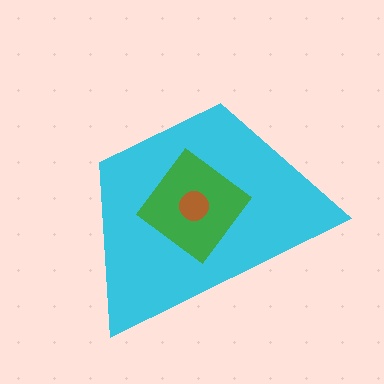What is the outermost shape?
The cyan trapezoid.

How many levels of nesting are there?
3.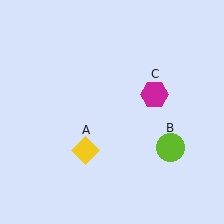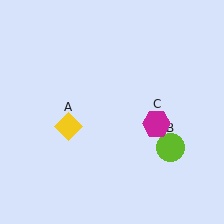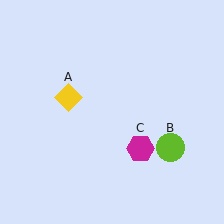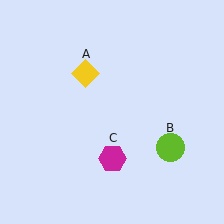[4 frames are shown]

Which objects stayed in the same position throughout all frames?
Lime circle (object B) remained stationary.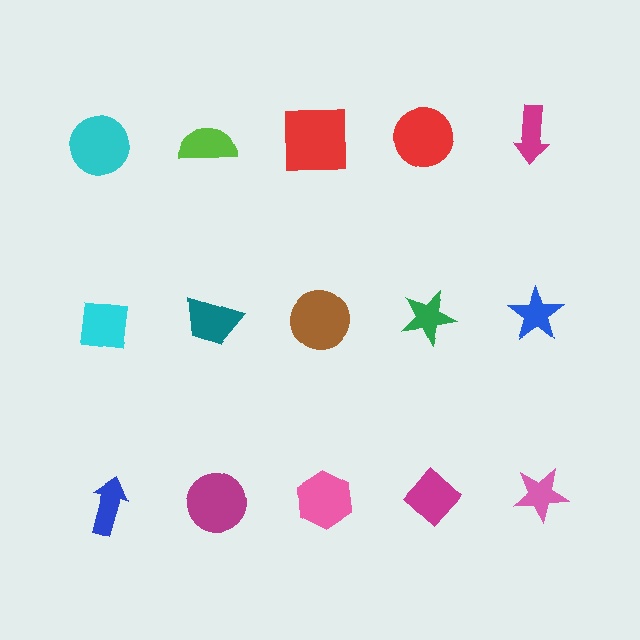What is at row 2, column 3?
A brown circle.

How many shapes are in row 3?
5 shapes.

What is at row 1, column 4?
A red circle.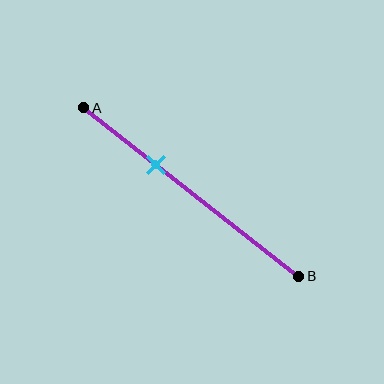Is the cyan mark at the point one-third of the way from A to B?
Yes, the mark is approximately at the one-third point.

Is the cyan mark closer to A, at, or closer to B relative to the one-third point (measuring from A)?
The cyan mark is approximately at the one-third point of segment AB.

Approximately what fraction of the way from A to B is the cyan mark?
The cyan mark is approximately 35% of the way from A to B.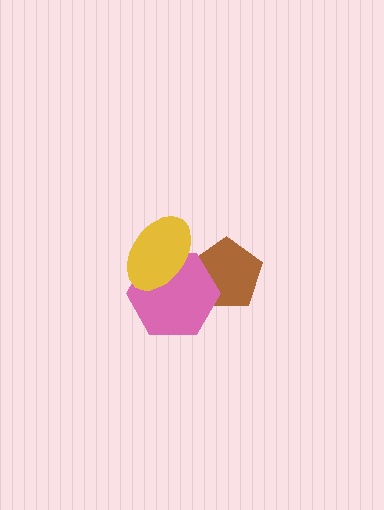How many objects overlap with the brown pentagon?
2 objects overlap with the brown pentagon.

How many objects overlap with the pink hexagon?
2 objects overlap with the pink hexagon.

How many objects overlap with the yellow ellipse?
2 objects overlap with the yellow ellipse.